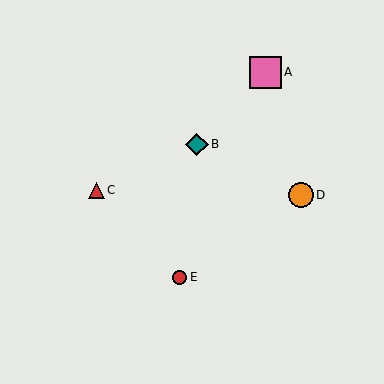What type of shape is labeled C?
Shape C is a red triangle.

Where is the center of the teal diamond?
The center of the teal diamond is at (197, 144).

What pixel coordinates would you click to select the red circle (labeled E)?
Click at (180, 277) to select the red circle E.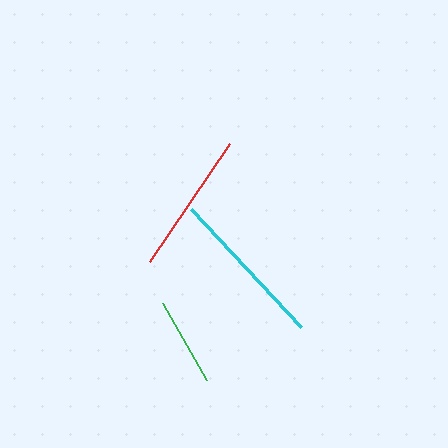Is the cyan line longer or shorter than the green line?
The cyan line is longer than the green line.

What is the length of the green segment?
The green segment is approximately 89 pixels long.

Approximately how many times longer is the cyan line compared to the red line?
The cyan line is approximately 1.1 times the length of the red line.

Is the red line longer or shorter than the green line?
The red line is longer than the green line.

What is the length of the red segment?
The red segment is approximately 143 pixels long.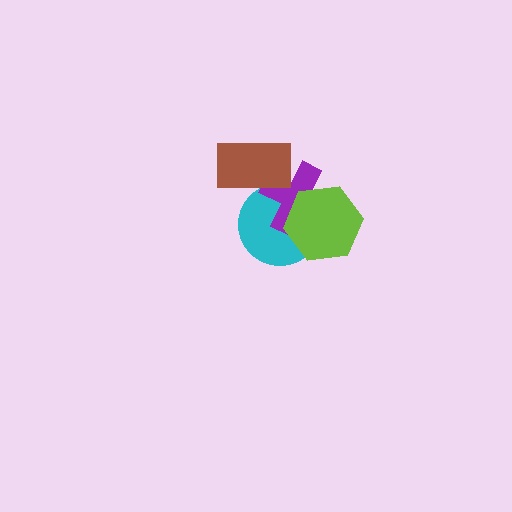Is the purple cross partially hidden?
Yes, it is partially covered by another shape.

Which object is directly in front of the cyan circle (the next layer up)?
The purple cross is directly in front of the cyan circle.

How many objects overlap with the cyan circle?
3 objects overlap with the cyan circle.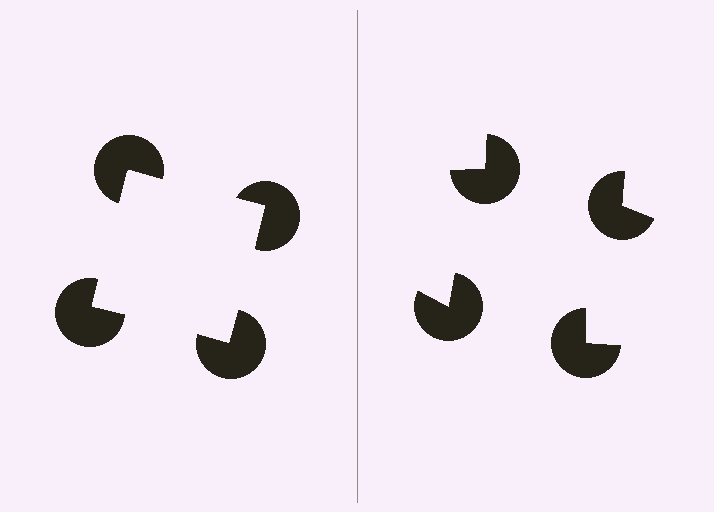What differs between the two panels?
The pac-man discs are positioned identically on both sides; only the wedge orientations differ. On the left they align to a square; on the right they are misaligned.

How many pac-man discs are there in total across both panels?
8 — 4 on each side.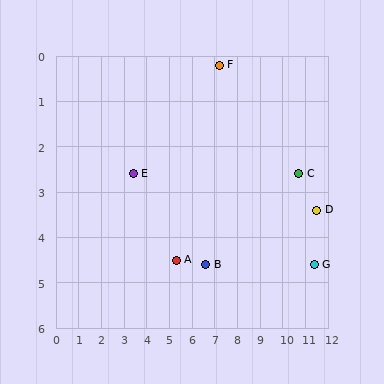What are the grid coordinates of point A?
Point A is at approximately (5.3, 4.5).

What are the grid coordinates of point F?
Point F is at approximately (7.2, 0.2).